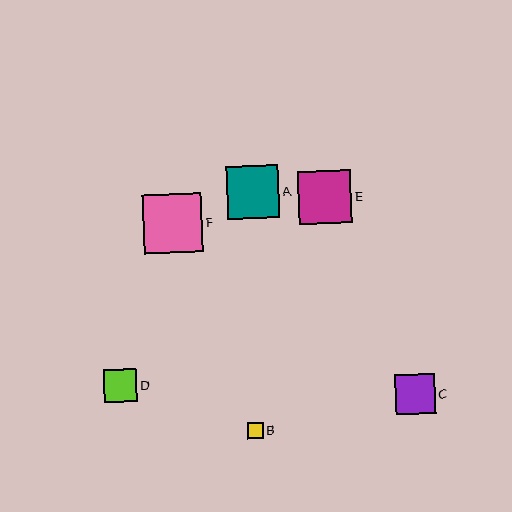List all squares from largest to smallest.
From largest to smallest: F, E, A, C, D, B.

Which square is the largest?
Square F is the largest with a size of approximately 59 pixels.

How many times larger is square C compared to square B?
Square C is approximately 2.5 times the size of square B.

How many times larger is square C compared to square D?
Square C is approximately 1.2 times the size of square D.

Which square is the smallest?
Square B is the smallest with a size of approximately 16 pixels.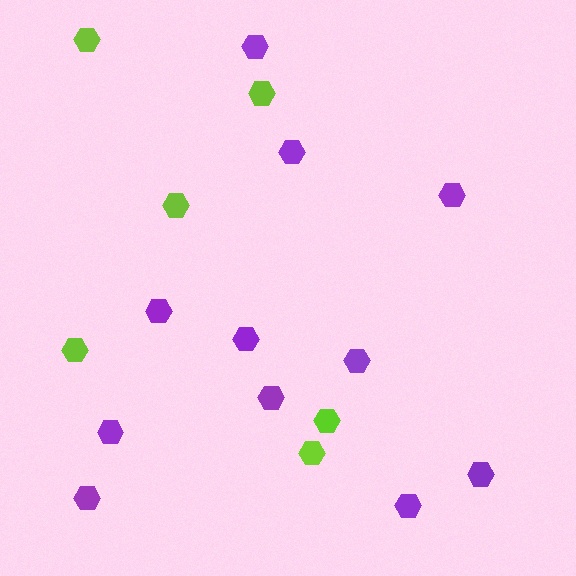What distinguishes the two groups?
There are 2 groups: one group of purple hexagons (11) and one group of lime hexagons (6).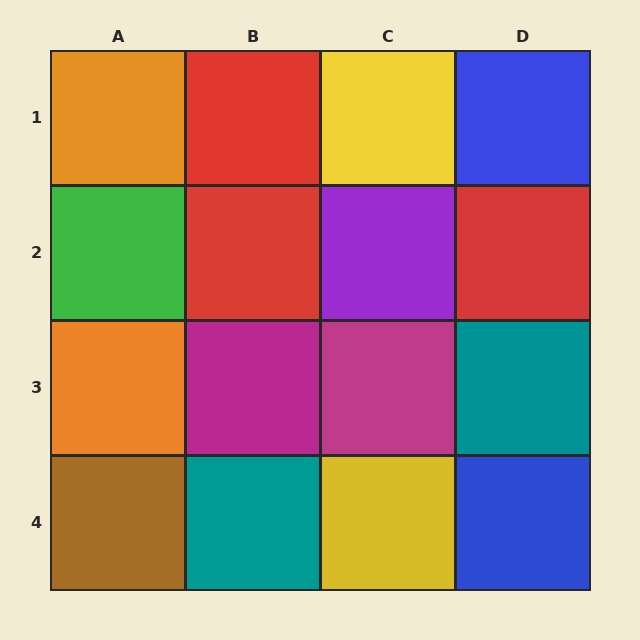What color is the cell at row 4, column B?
Teal.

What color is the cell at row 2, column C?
Purple.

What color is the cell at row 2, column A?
Green.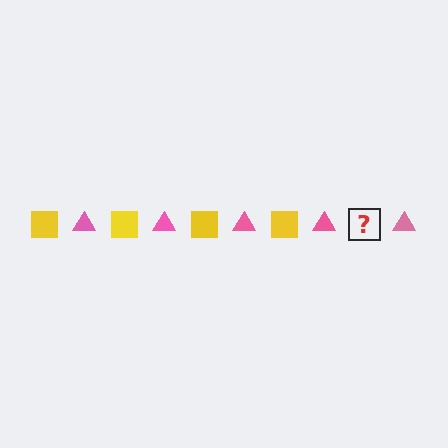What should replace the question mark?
The question mark should be replaced with a yellow square.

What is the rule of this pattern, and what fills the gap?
The rule is that the pattern alternates between yellow square and pink triangle. The gap should be filled with a yellow square.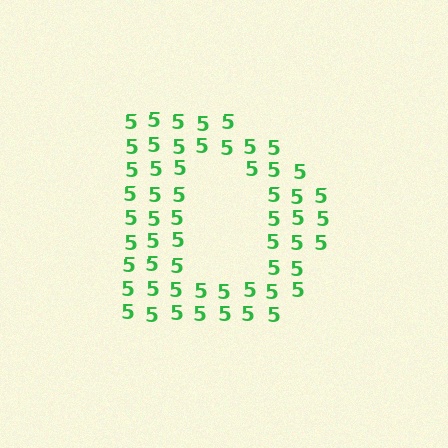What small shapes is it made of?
It is made of small digit 5's.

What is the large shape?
The large shape is the letter D.